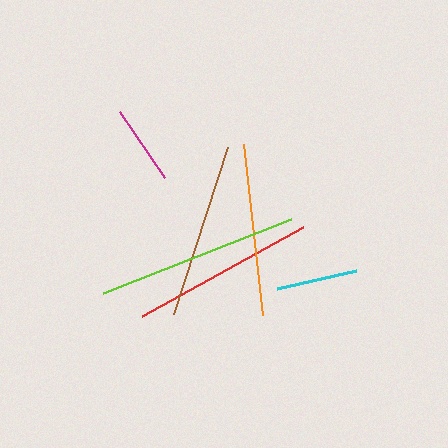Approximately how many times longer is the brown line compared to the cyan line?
The brown line is approximately 2.2 times the length of the cyan line.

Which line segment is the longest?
The lime line is the longest at approximately 203 pixels.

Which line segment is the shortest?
The magenta line is the shortest at approximately 79 pixels.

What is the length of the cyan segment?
The cyan segment is approximately 81 pixels long.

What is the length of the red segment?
The red segment is approximately 184 pixels long.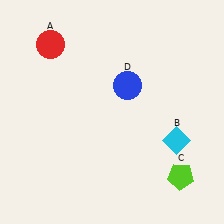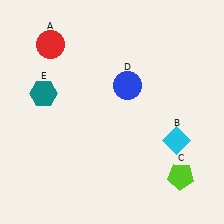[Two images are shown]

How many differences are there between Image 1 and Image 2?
There is 1 difference between the two images.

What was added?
A teal hexagon (E) was added in Image 2.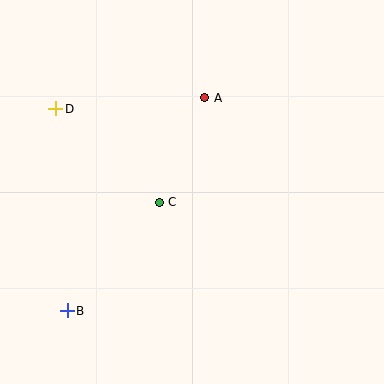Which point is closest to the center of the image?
Point C at (159, 202) is closest to the center.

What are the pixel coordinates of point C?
Point C is at (159, 202).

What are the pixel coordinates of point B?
Point B is at (67, 311).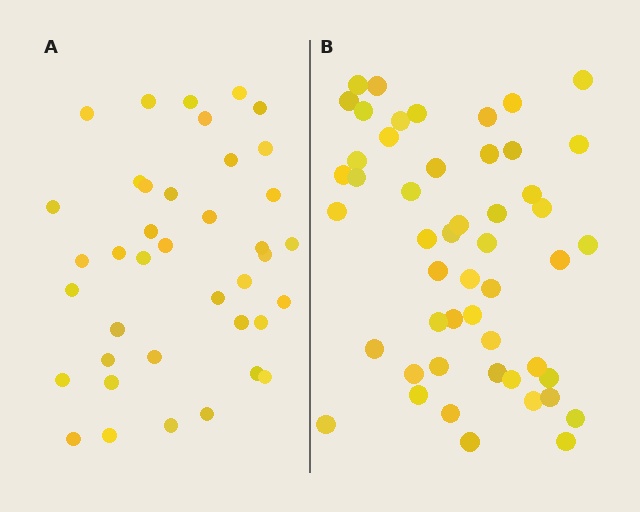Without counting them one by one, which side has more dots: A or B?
Region B (the right region) has more dots.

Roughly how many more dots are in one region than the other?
Region B has roughly 12 or so more dots than region A.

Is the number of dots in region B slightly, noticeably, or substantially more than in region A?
Region B has noticeably more, but not dramatically so. The ratio is roughly 1.3 to 1.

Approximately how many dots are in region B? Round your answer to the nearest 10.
About 50 dots.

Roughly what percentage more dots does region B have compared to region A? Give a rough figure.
About 30% more.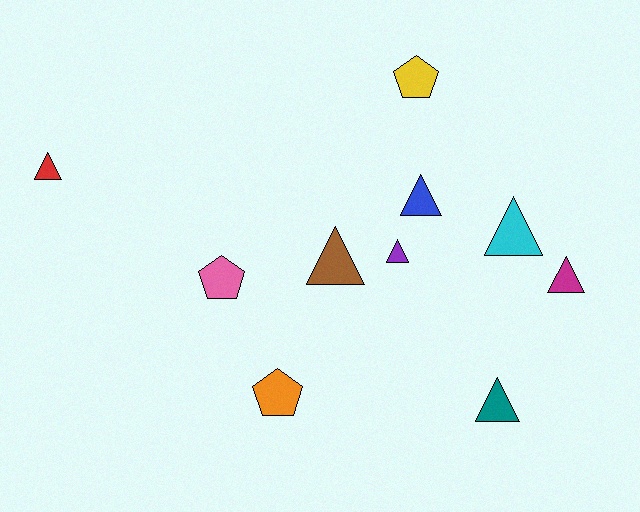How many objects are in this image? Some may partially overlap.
There are 10 objects.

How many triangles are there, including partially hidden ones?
There are 7 triangles.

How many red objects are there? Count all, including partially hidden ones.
There is 1 red object.